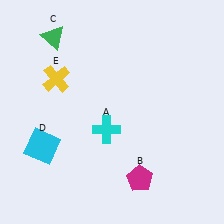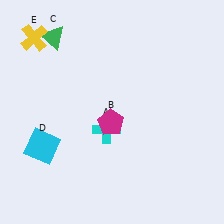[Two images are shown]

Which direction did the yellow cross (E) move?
The yellow cross (E) moved up.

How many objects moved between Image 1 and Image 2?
2 objects moved between the two images.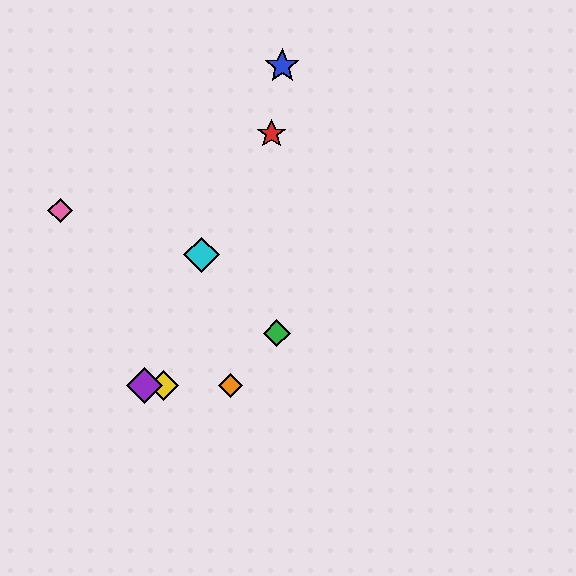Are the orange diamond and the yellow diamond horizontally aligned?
Yes, both are at y≈385.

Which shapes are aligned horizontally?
The yellow diamond, the purple diamond, the orange diamond are aligned horizontally.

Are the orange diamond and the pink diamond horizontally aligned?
No, the orange diamond is at y≈385 and the pink diamond is at y≈211.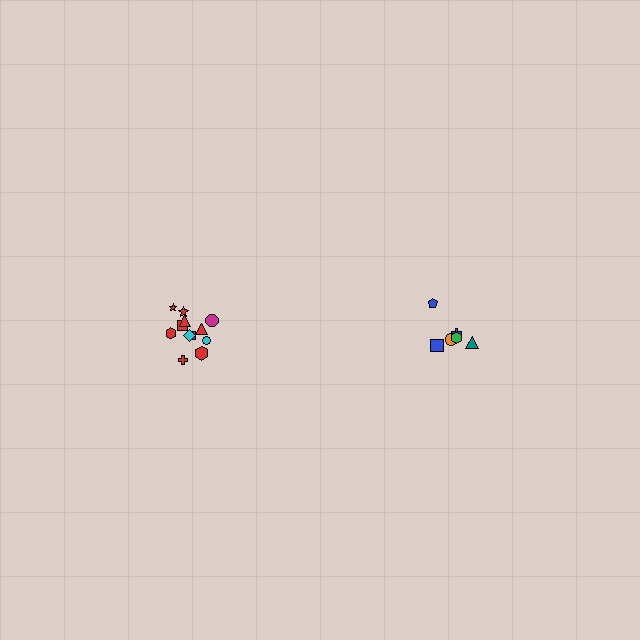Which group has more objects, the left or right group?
The left group.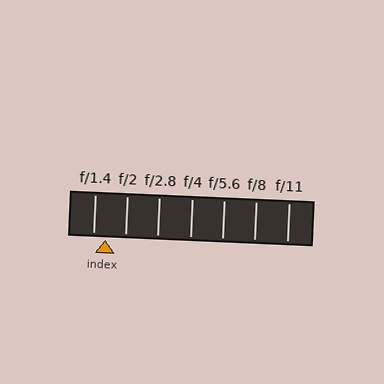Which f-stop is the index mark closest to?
The index mark is closest to f/1.4.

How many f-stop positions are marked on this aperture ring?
There are 7 f-stop positions marked.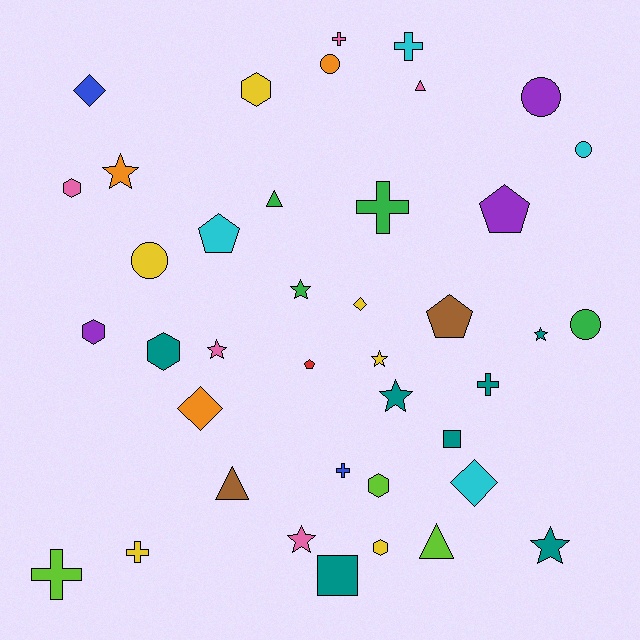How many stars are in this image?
There are 8 stars.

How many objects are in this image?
There are 40 objects.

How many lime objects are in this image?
There are 3 lime objects.